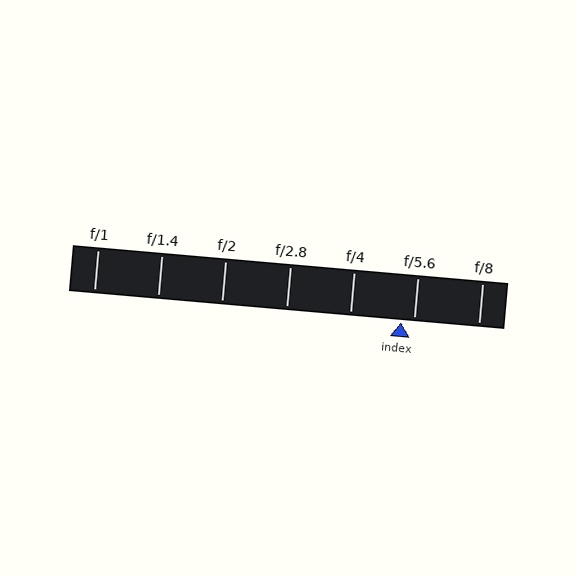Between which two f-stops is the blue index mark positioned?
The index mark is between f/4 and f/5.6.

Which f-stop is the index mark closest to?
The index mark is closest to f/5.6.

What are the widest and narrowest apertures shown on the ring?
The widest aperture shown is f/1 and the narrowest is f/8.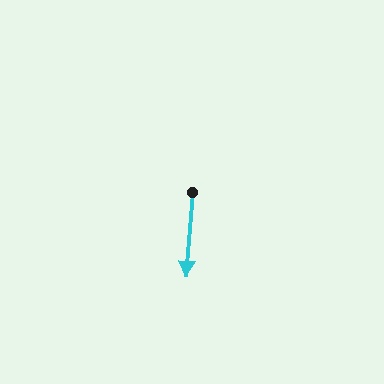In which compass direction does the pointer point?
South.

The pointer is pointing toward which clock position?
Roughly 6 o'clock.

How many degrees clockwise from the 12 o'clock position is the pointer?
Approximately 184 degrees.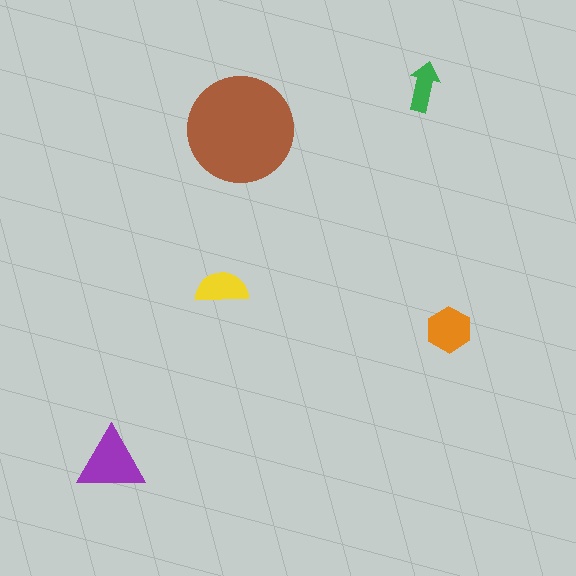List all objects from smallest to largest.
The green arrow, the yellow semicircle, the orange hexagon, the purple triangle, the brown circle.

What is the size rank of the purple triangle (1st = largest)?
2nd.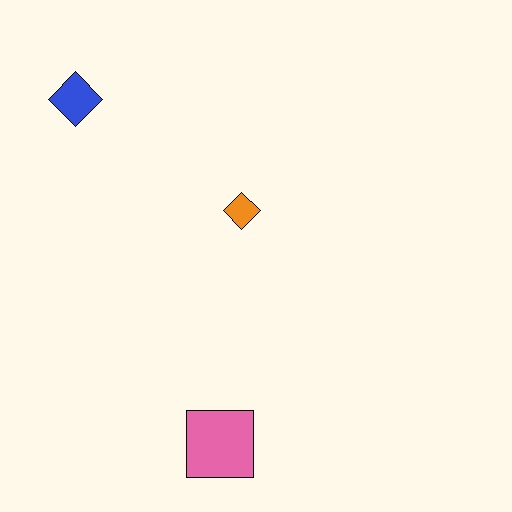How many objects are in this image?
There are 3 objects.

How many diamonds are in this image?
There are 2 diamonds.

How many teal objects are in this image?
There are no teal objects.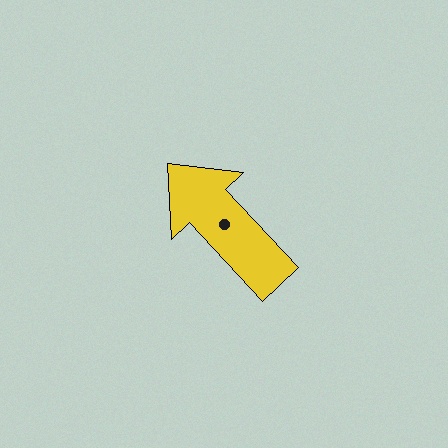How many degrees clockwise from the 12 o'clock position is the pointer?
Approximately 317 degrees.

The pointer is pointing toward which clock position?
Roughly 11 o'clock.